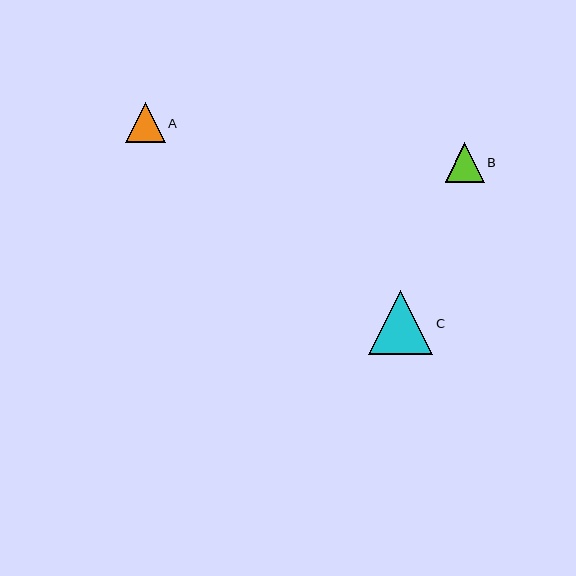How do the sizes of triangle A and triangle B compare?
Triangle A and triangle B are approximately the same size.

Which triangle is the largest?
Triangle C is the largest with a size of approximately 64 pixels.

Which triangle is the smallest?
Triangle B is the smallest with a size of approximately 39 pixels.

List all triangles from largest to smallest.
From largest to smallest: C, A, B.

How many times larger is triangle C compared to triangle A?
Triangle C is approximately 1.6 times the size of triangle A.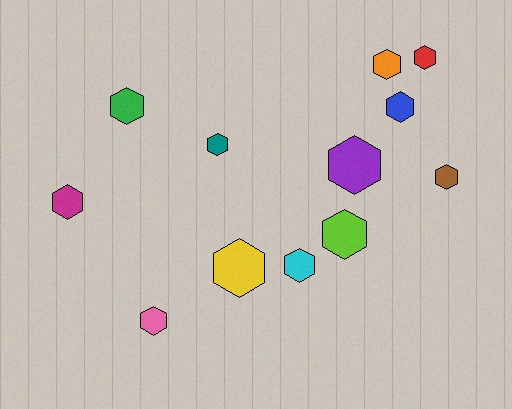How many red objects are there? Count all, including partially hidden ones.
There is 1 red object.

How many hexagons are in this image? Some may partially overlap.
There are 12 hexagons.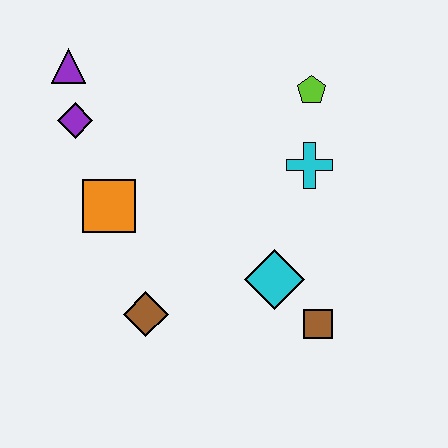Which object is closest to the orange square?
The purple diamond is closest to the orange square.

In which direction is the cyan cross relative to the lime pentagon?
The cyan cross is below the lime pentagon.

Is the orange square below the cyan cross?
Yes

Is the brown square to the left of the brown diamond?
No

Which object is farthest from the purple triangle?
The brown square is farthest from the purple triangle.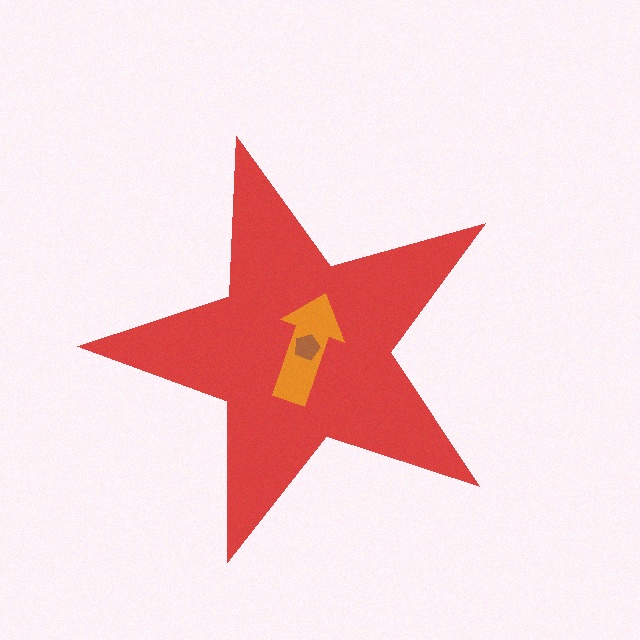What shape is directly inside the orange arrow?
The brown pentagon.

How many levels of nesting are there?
3.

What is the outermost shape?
The red star.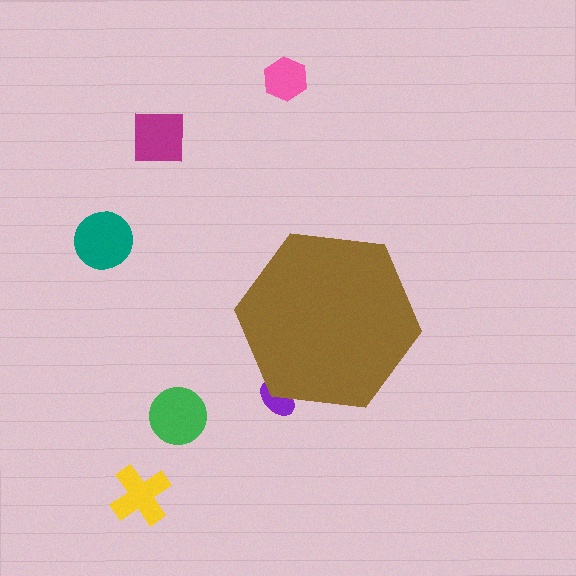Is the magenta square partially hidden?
No, the magenta square is fully visible.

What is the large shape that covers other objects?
A brown hexagon.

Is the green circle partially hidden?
No, the green circle is fully visible.